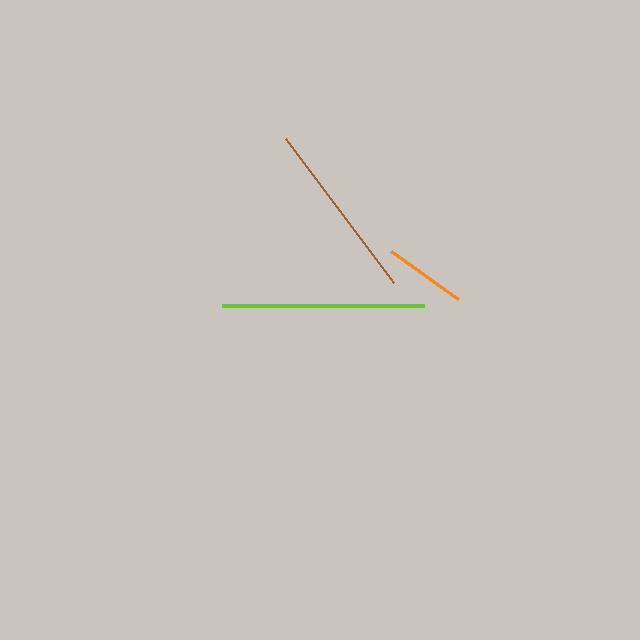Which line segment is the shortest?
The orange line is the shortest at approximately 82 pixels.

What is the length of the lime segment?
The lime segment is approximately 202 pixels long.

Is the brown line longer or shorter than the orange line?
The brown line is longer than the orange line.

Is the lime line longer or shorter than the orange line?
The lime line is longer than the orange line.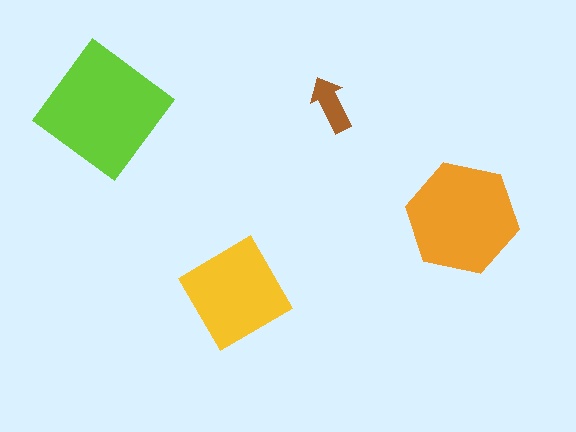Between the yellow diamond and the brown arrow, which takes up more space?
The yellow diamond.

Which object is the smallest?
The brown arrow.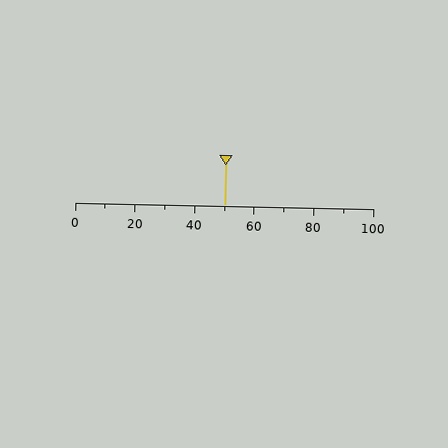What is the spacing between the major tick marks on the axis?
The major ticks are spaced 20 apart.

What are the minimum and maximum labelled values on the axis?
The axis runs from 0 to 100.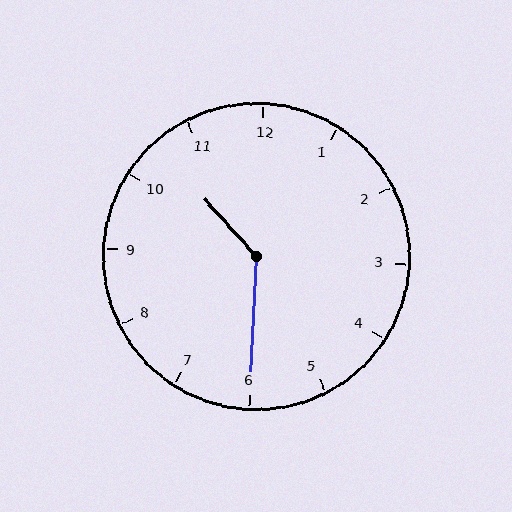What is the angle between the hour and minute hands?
Approximately 135 degrees.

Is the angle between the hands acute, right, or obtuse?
It is obtuse.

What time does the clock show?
10:30.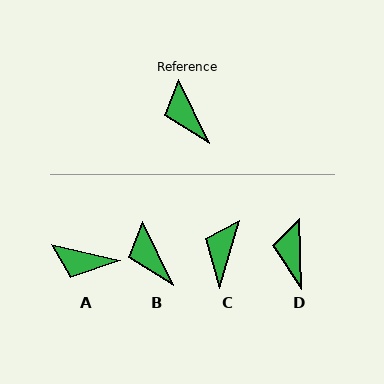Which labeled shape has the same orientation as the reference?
B.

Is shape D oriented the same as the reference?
No, it is off by about 25 degrees.